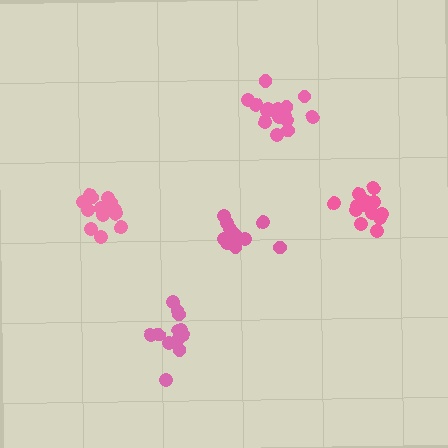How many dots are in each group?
Group 1: 11 dots, Group 2: 13 dots, Group 3: 14 dots, Group 4: 14 dots, Group 5: 15 dots (67 total).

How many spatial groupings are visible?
There are 5 spatial groupings.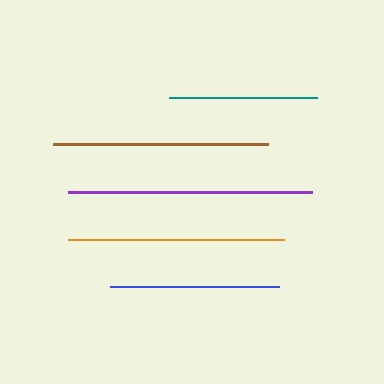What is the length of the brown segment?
The brown segment is approximately 215 pixels long.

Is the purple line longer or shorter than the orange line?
The purple line is longer than the orange line.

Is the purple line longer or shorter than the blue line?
The purple line is longer than the blue line.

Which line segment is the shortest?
The teal line is the shortest at approximately 147 pixels.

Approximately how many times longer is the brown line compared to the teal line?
The brown line is approximately 1.5 times the length of the teal line.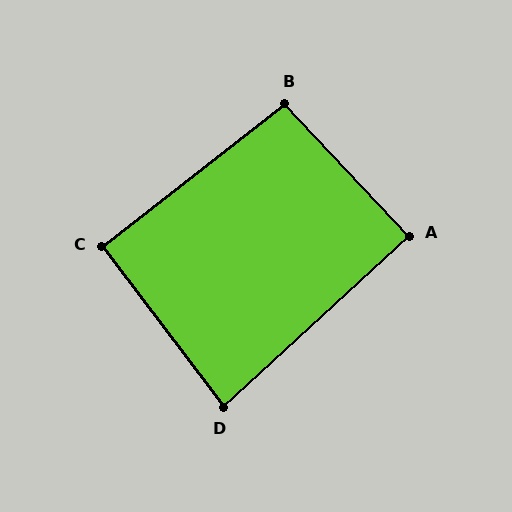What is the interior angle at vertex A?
Approximately 89 degrees (approximately right).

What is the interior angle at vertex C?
Approximately 91 degrees (approximately right).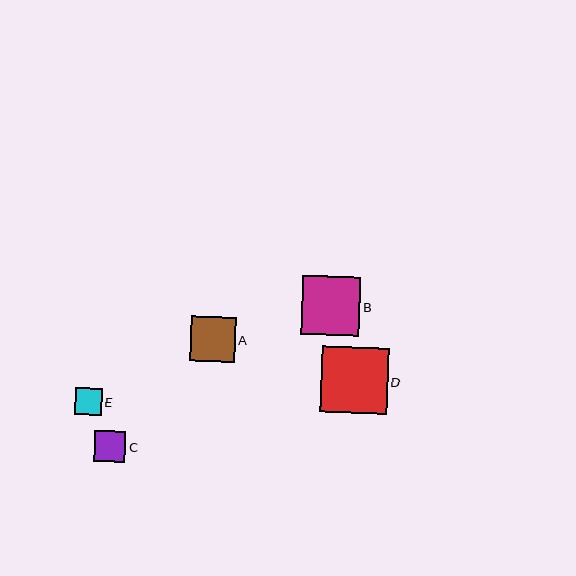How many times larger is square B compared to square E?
Square B is approximately 2.2 times the size of square E.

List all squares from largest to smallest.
From largest to smallest: D, B, A, C, E.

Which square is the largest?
Square D is the largest with a size of approximately 66 pixels.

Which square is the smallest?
Square E is the smallest with a size of approximately 27 pixels.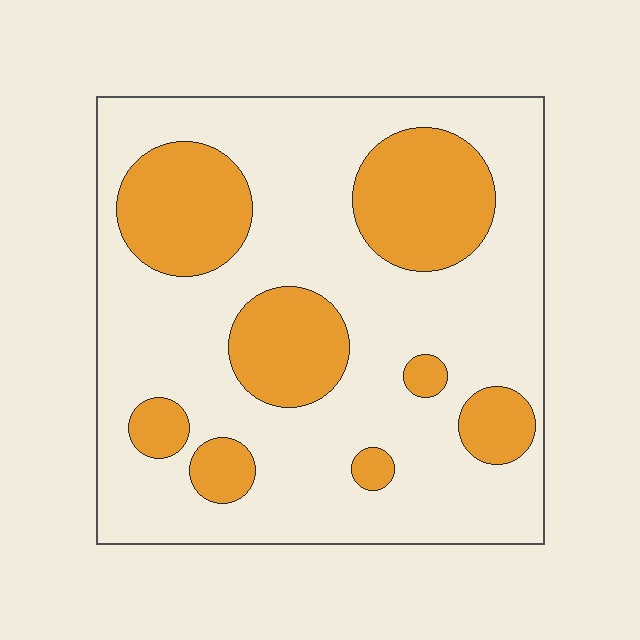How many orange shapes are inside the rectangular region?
8.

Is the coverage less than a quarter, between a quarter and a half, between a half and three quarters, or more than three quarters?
Between a quarter and a half.